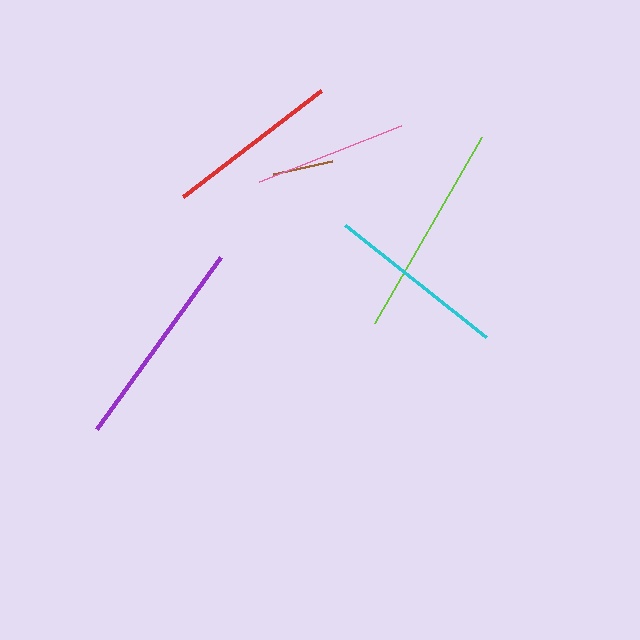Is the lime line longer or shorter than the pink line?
The lime line is longer than the pink line.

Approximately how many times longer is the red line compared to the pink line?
The red line is approximately 1.1 times the length of the pink line.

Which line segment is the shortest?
The brown line is the shortest at approximately 60 pixels.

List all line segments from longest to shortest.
From longest to shortest: lime, purple, cyan, red, pink, brown.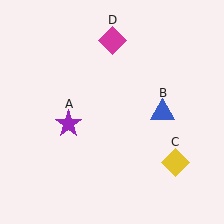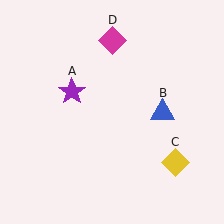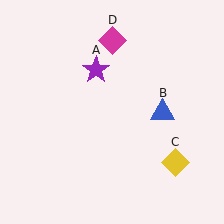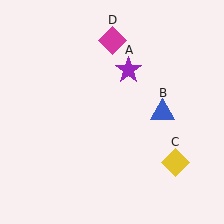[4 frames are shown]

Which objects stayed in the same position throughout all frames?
Blue triangle (object B) and yellow diamond (object C) and magenta diamond (object D) remained stationary.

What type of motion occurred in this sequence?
The purple star (object A) rotated clockwise around the center of the scene.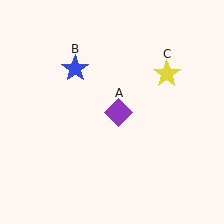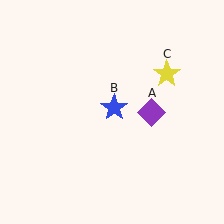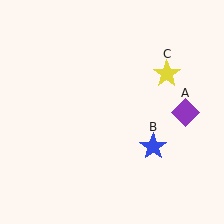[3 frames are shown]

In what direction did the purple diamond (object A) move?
The purple diamond (object A) moved right.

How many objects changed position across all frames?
2 objects changed position: purple diamond (object A), blue star (object B).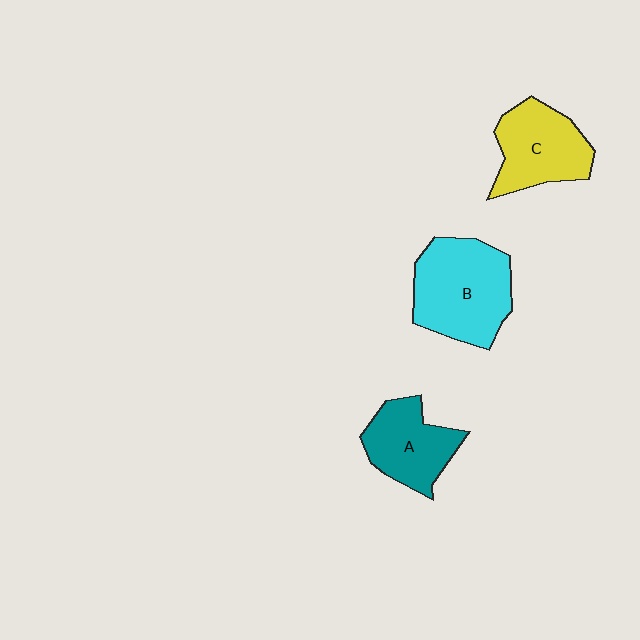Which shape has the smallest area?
Shape A (teal).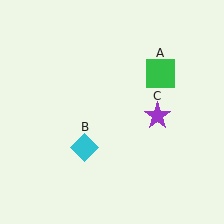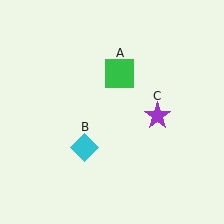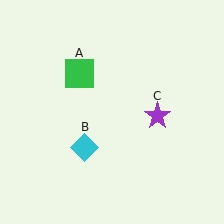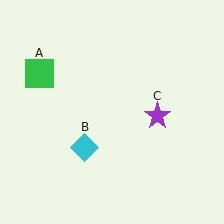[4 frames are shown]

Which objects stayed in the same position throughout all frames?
Cyan diamond (object B) and purple star (object C) remained stationary.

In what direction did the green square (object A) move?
The green square (object A) moved left.